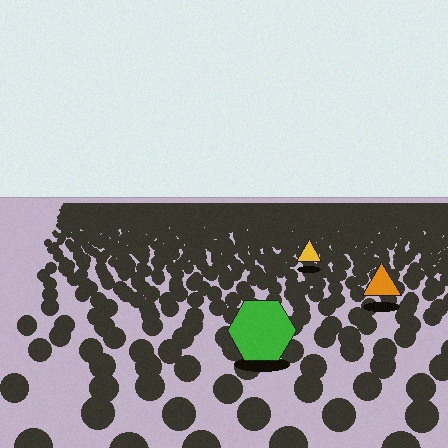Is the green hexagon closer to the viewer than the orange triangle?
Yes. The green hexagon is closer — you can tell from the texture gradient: the ground texture is coarser near it.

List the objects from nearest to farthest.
From nearest to farthest: the green hexagon, the orange triangle, the yellow triangle.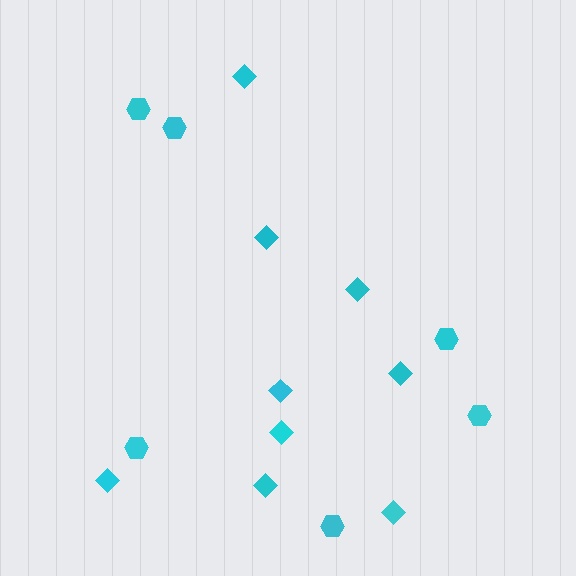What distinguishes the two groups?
There are 2 groups: one group of hexagons (6) and one group of diamonds (9).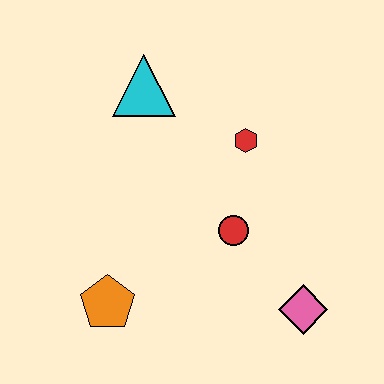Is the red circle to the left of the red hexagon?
Yes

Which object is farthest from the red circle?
The cyan triangle is farthest from the red circle.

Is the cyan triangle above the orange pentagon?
Yes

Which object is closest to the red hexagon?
The red circle is closest to the red hexagon.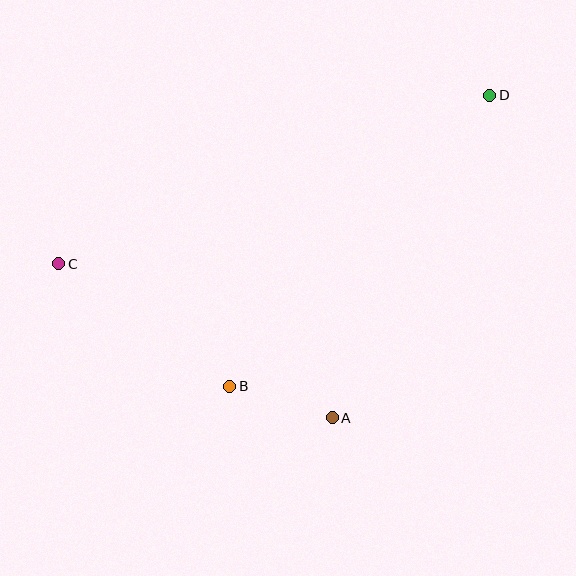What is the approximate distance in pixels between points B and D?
The distance between B and D is approximately 390 pixels.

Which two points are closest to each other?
Points A and B are closest to each other.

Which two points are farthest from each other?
Points C and D are farthest from each other.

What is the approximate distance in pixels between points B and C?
The distance between B and C is approximately 210 pixels.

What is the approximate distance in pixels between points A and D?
The distance between A and D is approximately 359 pixels.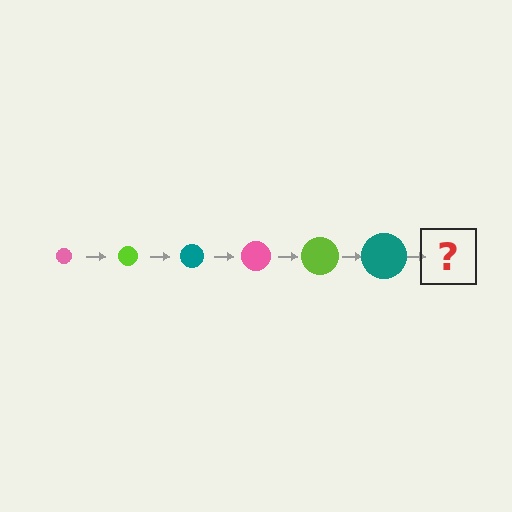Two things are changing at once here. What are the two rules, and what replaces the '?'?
The two rules are that the circle grows larger each step and the color cycles through pink, lime, and teal. The '?' should be a pink circle, larger than the previous one.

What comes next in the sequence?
The next element should be a pink circle, larger than the previous one.